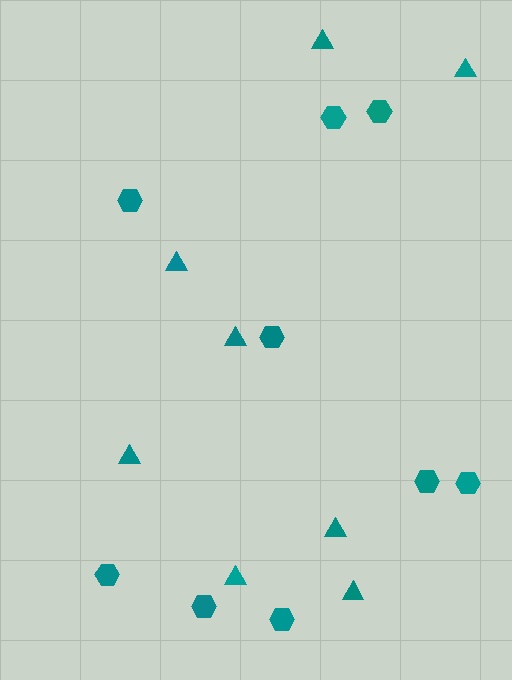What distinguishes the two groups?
There are 2 groups: one group of hexagons (9) and one group of triangles (8).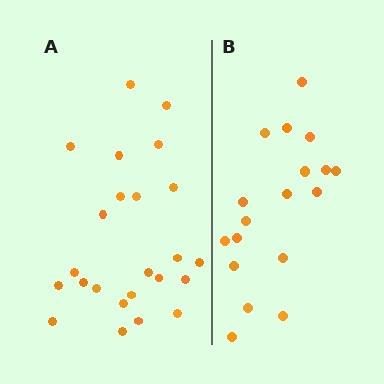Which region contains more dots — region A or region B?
Region A (the left region) has more dots.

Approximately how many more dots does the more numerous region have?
Region A has about 6 more dots than region B.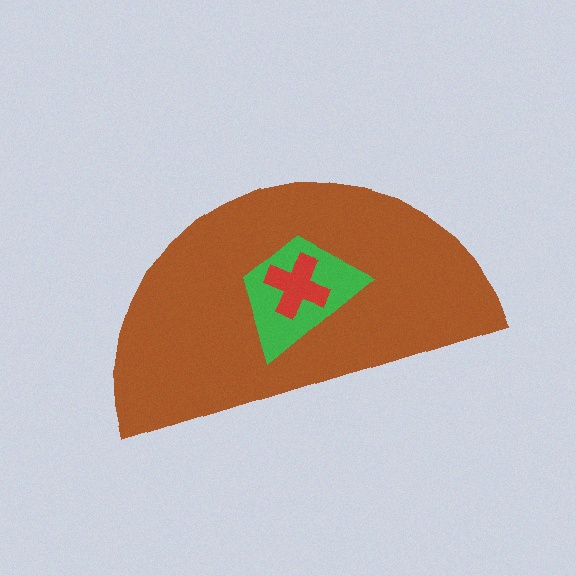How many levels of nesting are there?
3.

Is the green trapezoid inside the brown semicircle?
Yes.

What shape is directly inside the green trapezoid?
The red cross.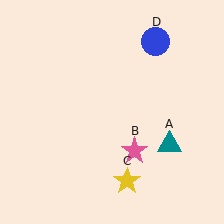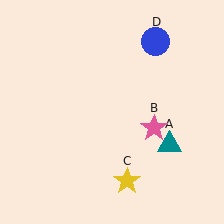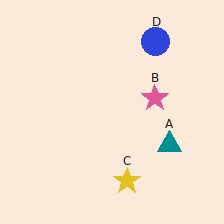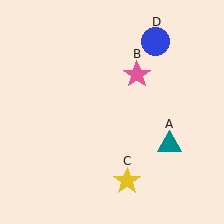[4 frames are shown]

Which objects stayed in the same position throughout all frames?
Teal triangle (object A) and yellow star (object C) and blue circle (object D) remained stationary.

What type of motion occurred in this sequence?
The pink star (object B) rotated counterclockwise around the center of the scene.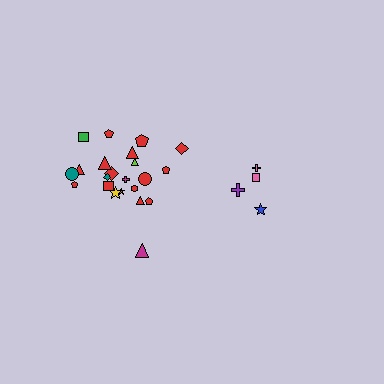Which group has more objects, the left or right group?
The left group.